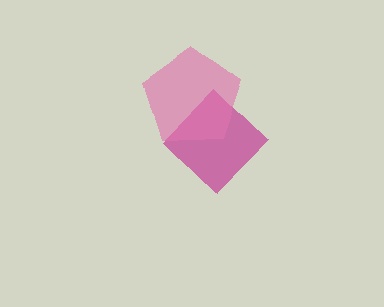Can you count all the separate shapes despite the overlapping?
Yes, there are 2 separate shapes.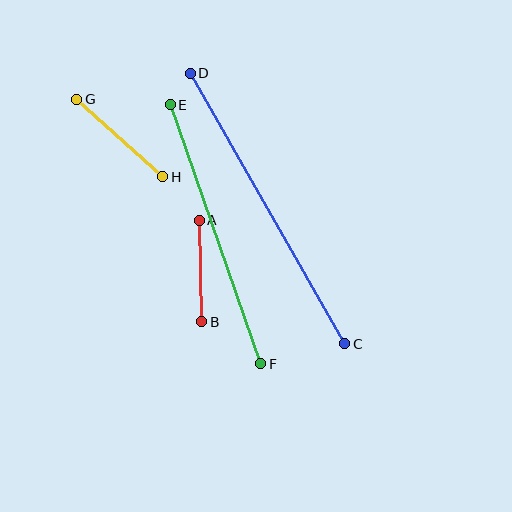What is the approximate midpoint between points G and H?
The midpoint is at approximately (120, 138) pixels.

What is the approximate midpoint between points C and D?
The midpoint is at approximately (268, 209) pixels.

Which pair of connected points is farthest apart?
Points C and D are farthest apart.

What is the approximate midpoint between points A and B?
The midpoint is at approximately (200, 271) pixels.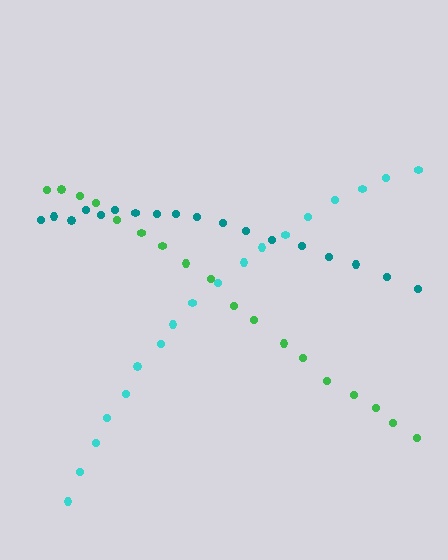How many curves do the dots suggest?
There are 3 distinct paths.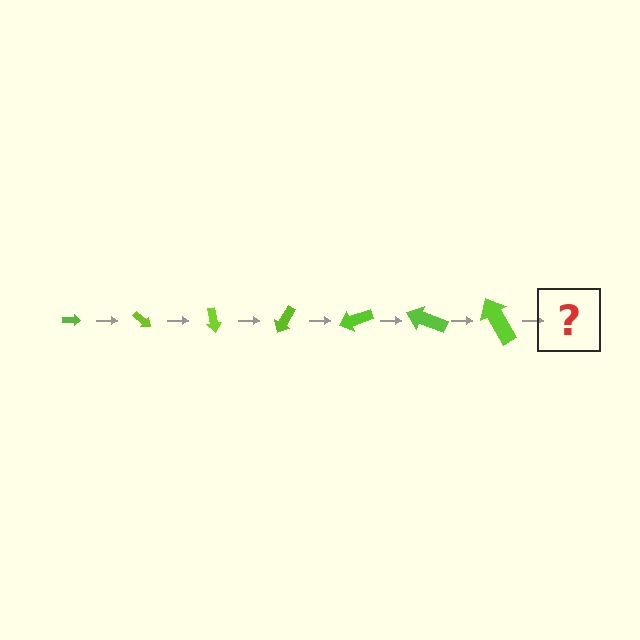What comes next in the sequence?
The next element should be an arrow, larger than the previous one and rotated 280 degrees from the start.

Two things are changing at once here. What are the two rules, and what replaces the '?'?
The two rules are that the arrow grows larger each step and it rotates 40 degrees each step. The '?' should be an arrow, larger than the previous one and rotated 280 degrees from the start.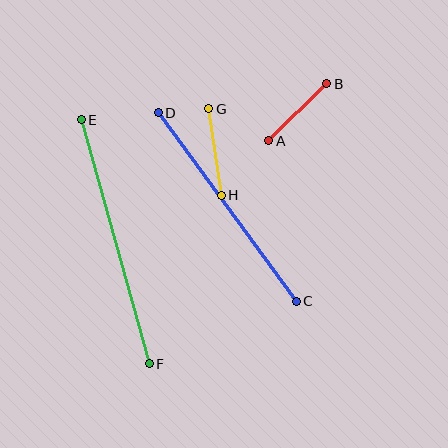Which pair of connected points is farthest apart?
Points E and F are farthest apart.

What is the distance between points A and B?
The distance is approximately 81 pixels.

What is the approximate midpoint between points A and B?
The midpoint is at approximately (298, 112) pixels.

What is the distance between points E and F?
The distance is approximately 254 pixels.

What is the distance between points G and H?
The distance is approximately 88 pixels.